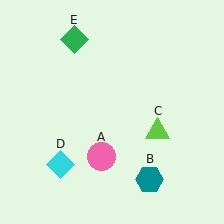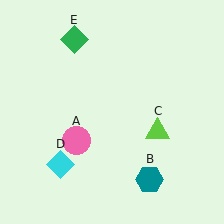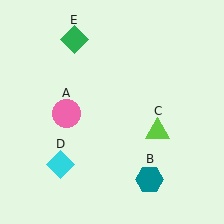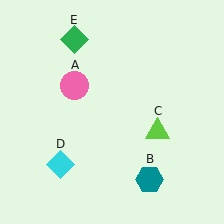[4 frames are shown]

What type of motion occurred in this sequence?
The pink circle (object A) rotated clockwise around the center of the scene.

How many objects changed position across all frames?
1 object changed position: pink circle (object A).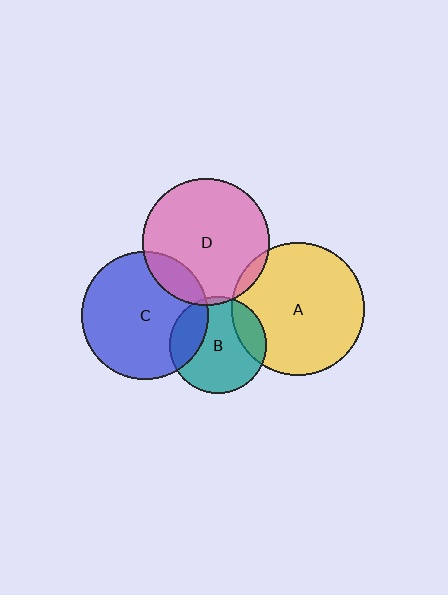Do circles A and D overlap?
Yes.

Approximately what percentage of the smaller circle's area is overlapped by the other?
Approximately 5%.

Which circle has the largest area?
Circle A (yellow).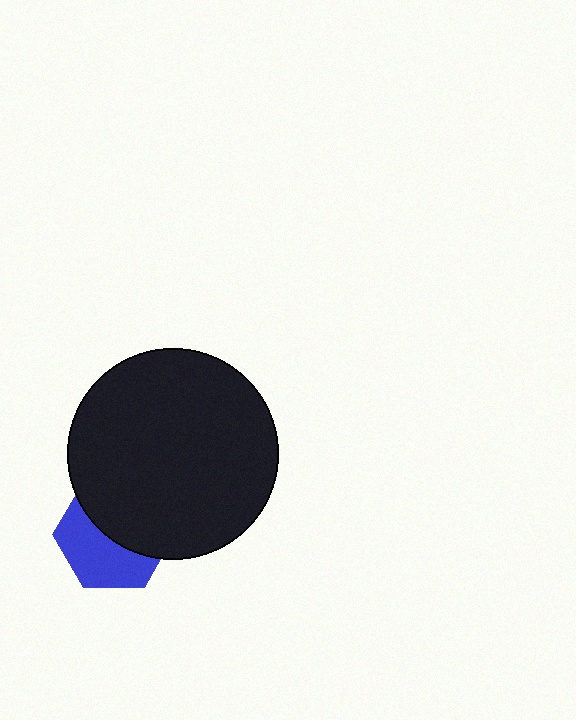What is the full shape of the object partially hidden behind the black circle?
The partially hidden object is a blue hexagon.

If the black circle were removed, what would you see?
You would see the complete blue hexagon.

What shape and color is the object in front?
The object in front is a black circle.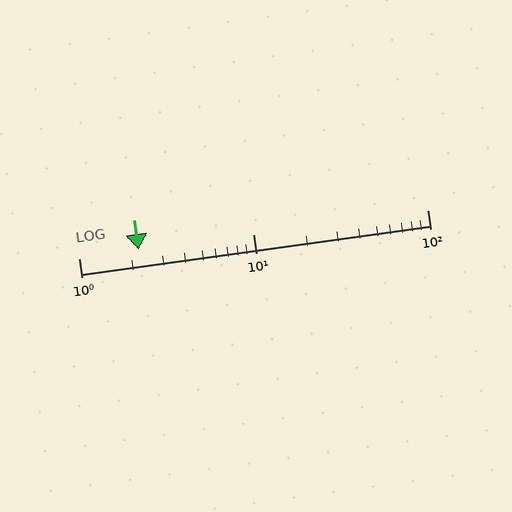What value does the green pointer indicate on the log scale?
The pointer indicates approximately 2.2.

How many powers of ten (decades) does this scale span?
The scale spans 2 decades, from 1 to 100.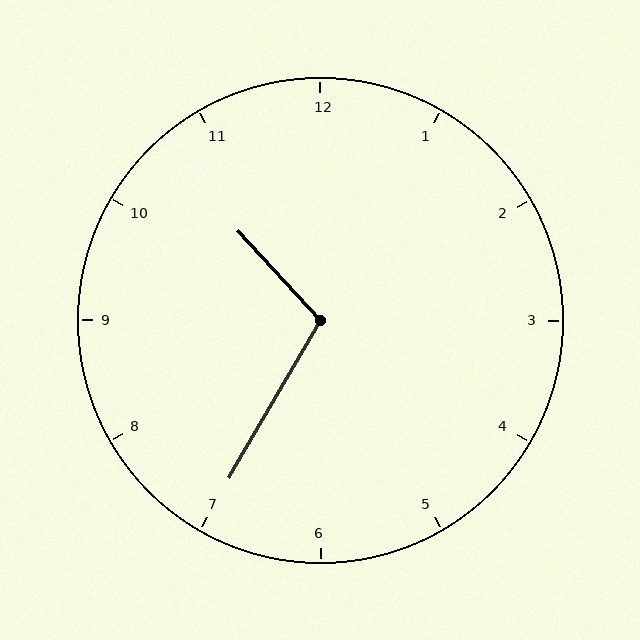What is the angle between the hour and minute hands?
Approximately 108 degrees.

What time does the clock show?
10:35.